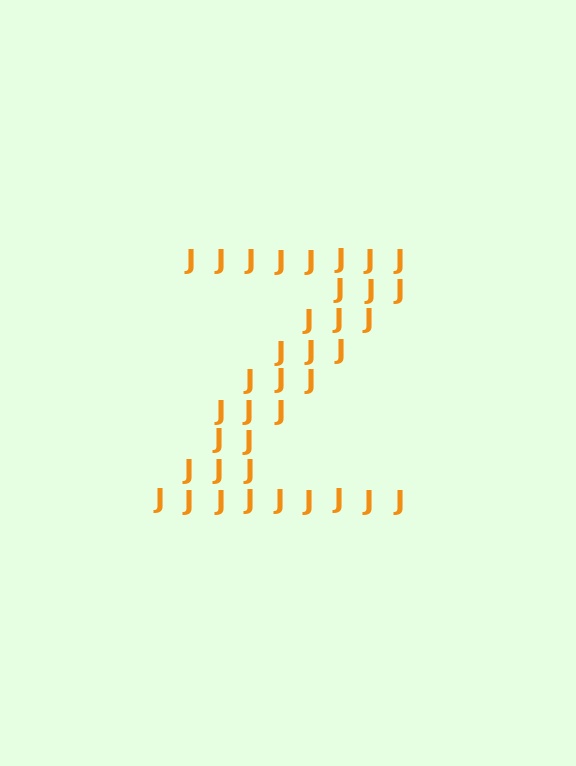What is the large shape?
The large shape is the letter Z.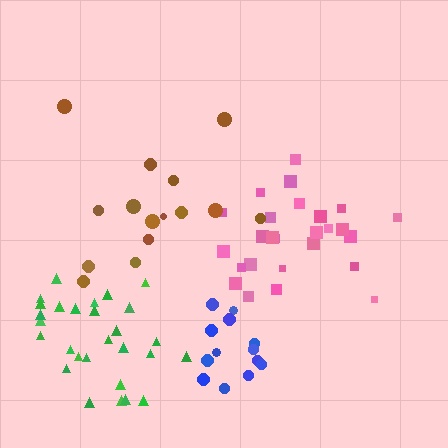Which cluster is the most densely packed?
Blue.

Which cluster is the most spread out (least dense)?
Brown.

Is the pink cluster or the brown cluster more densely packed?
Pink.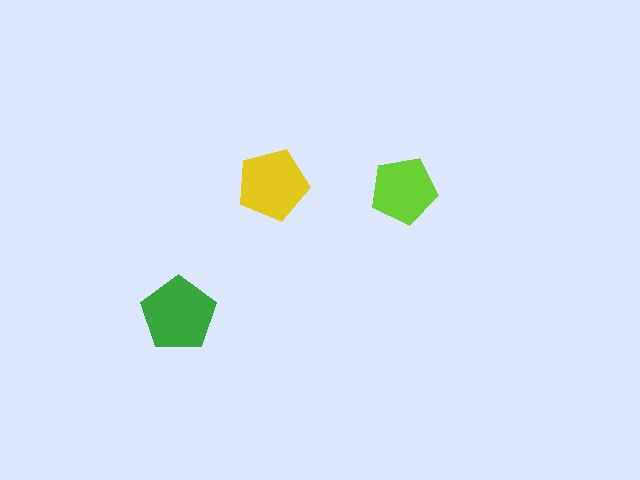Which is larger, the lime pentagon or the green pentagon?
The green one.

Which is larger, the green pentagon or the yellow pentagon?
The green one.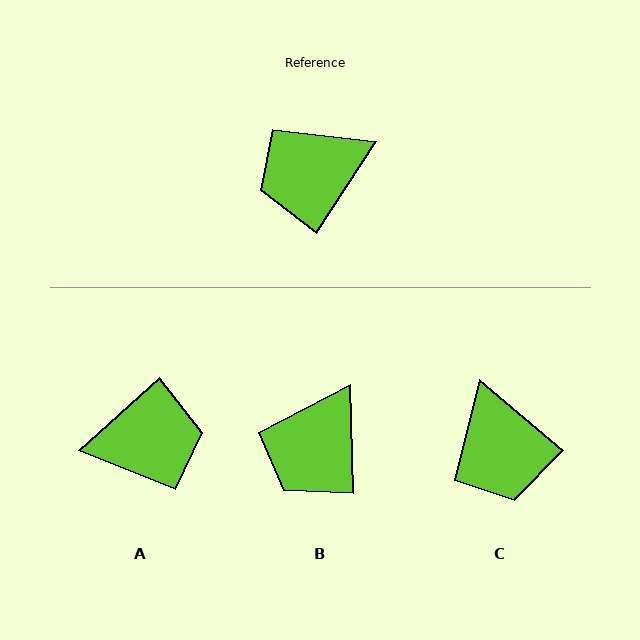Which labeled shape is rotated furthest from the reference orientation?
A, about 165 degrees away.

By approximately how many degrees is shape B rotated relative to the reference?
Approximately 34 degrees counter-clockwise.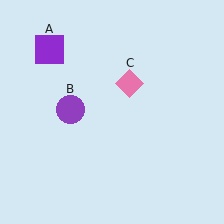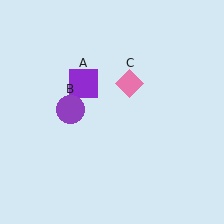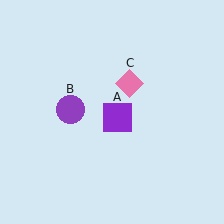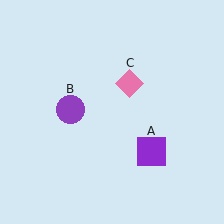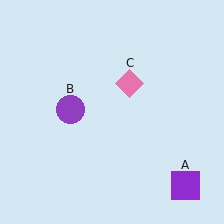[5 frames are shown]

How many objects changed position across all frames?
1 object changed position: purple square (object A).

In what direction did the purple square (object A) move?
The purple square (object A) moved down and to the right.